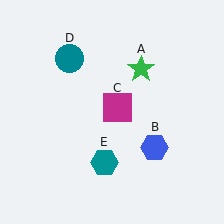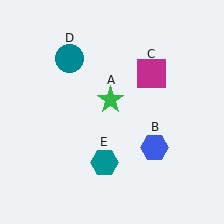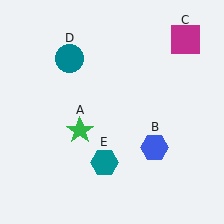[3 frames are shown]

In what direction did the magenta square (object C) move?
The magenta square (object C) moved up and to the right.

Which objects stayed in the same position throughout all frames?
Blue hexagon (object B) and teal circle (object D) and teal hexagon (object E) remained stationary.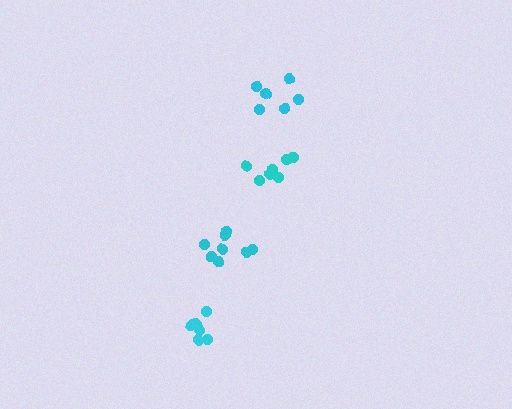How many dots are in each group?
Group 1: 8 dots, Group 2: 6 dots, Group 3: 8 dots, Group 4: 7 dots (29 total).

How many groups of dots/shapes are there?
There are 4 groups.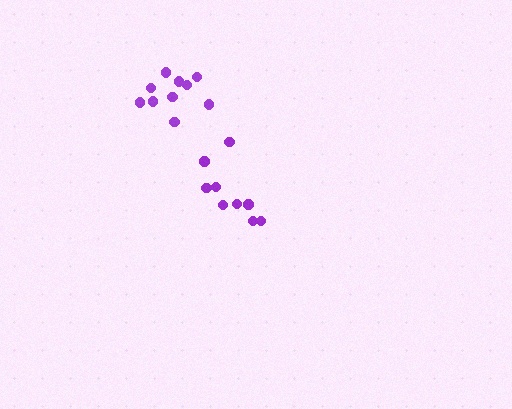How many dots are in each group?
Group 1: 9 dots, Group 2: 10 dots (19 total).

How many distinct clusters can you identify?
There are 2 distinct clusters.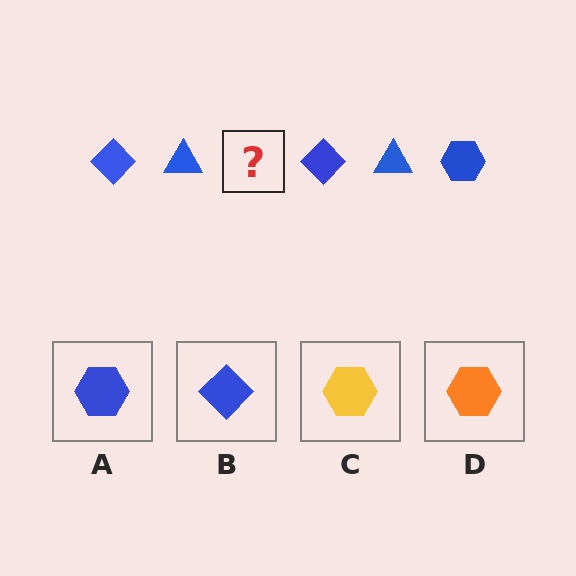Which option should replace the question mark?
Option A.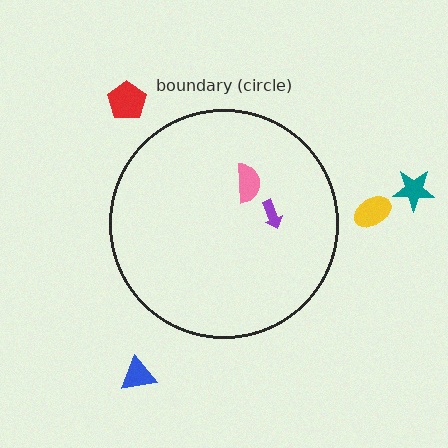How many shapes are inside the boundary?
2 inside, 4 outside.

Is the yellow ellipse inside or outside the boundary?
Outside.